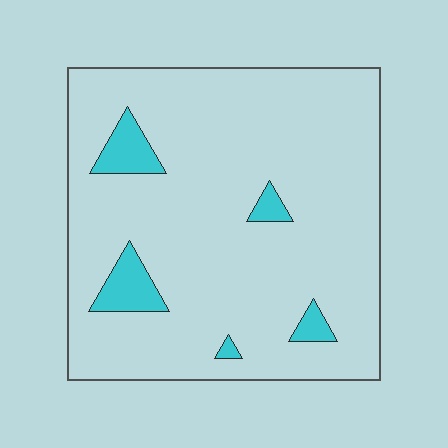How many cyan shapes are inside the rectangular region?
5.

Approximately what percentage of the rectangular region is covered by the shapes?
Approximately 10%.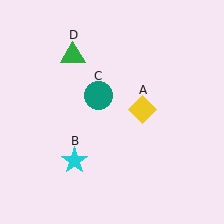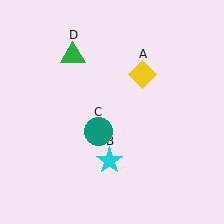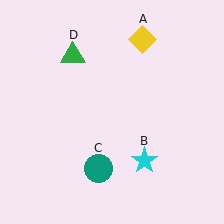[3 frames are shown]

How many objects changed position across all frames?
3 objects changed position: yellow diamond (object A), cyan star (object B), teal circle (object C).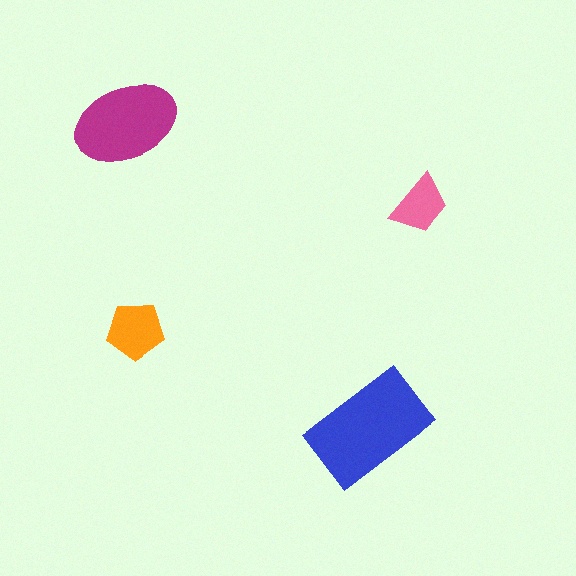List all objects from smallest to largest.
The pink trapezoid, the orange pentagon, the magenta ellipse, the blue rectangle.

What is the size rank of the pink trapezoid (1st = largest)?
4th.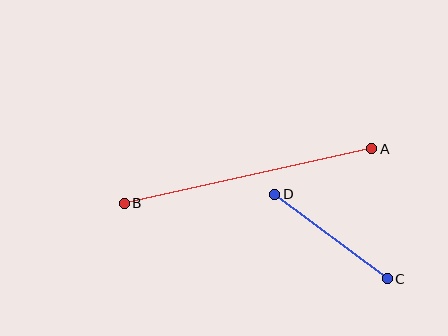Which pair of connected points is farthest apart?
Points A and B are farthest apart.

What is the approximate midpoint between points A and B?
The midpoint is at approximately (248, 176) pixels.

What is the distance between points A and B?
The distance is approximately 253 pixels.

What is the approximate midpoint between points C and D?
The midpoint is at approximately (331, 237) pixels.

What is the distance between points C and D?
The distance is approximately 141 pixels.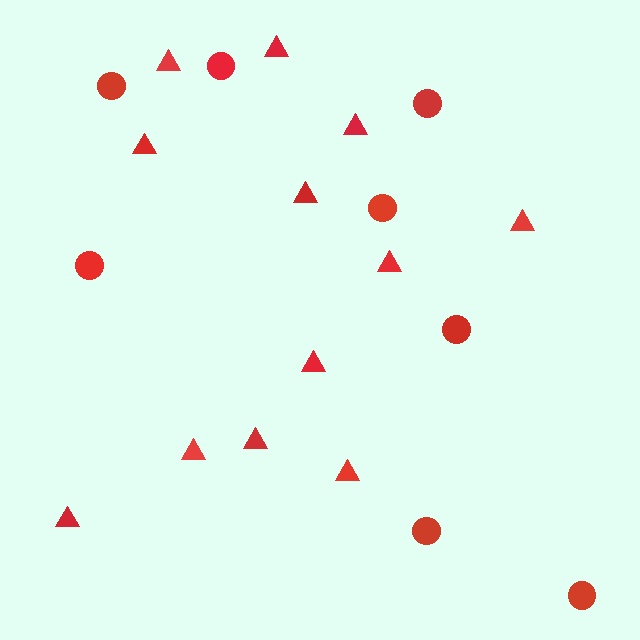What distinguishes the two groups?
There are 2 groups: one group of circles (8) and one group of triangles (12).